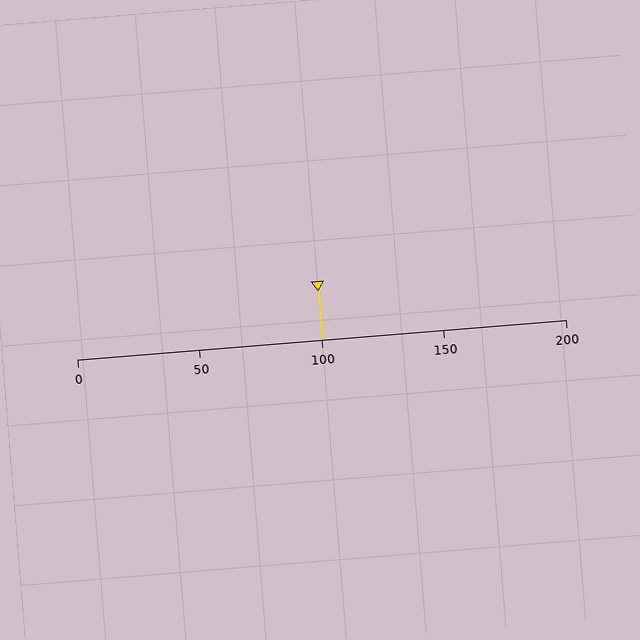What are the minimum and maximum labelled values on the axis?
The axis runs from 0 to 200.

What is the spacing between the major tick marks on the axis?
The major ticks are spaced 50 apart.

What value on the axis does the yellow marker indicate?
The marker indicates approximately 100.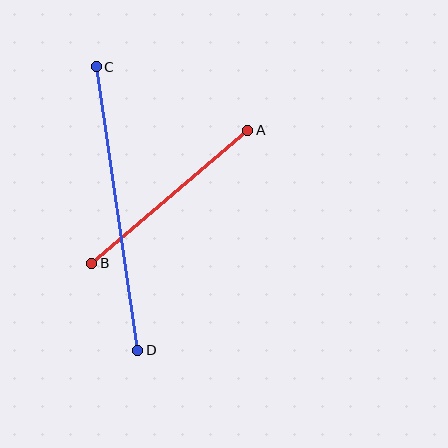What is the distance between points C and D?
The distance is approximately 287 pixels.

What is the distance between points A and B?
The distance is approximately 205 pixels.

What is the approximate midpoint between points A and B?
The midpoint is at approximately (170, 197) pixels.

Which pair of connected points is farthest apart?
Points C and D are farthest apart.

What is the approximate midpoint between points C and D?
The midpoint is at approximately (117, 209) pixels.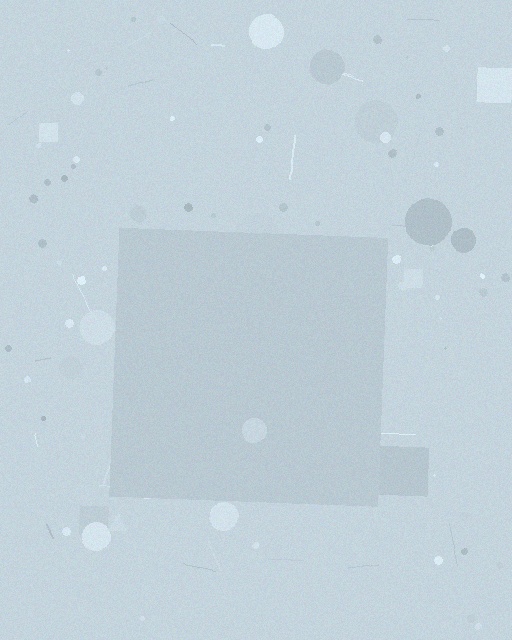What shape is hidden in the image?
A square is hidden in the image.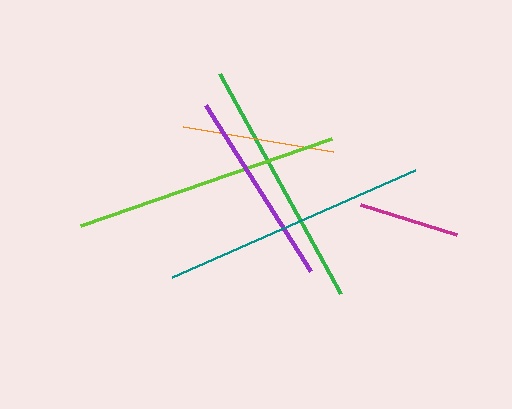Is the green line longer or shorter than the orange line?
The green line is longer than the orange line.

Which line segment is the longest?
The teal line is the longest at approximately 266 pixels.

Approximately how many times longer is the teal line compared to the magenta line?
The teal line is approximately 2.7 times the length of the magenta line.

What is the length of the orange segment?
The orange segment is approximately 153 pixels long.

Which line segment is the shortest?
The magenta line is the shortest at approximately 100 pixels.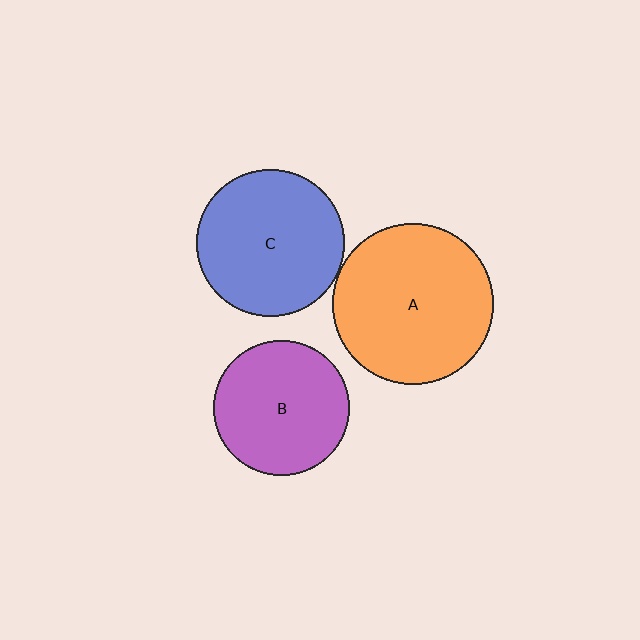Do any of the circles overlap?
No, none of the circles overlap.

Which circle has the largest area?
Circle A (orange).